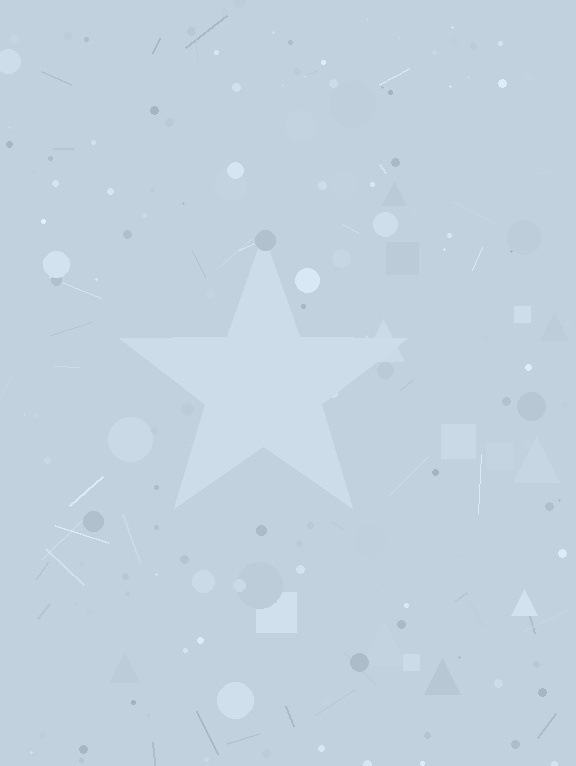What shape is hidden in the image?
A star is hidden in the image.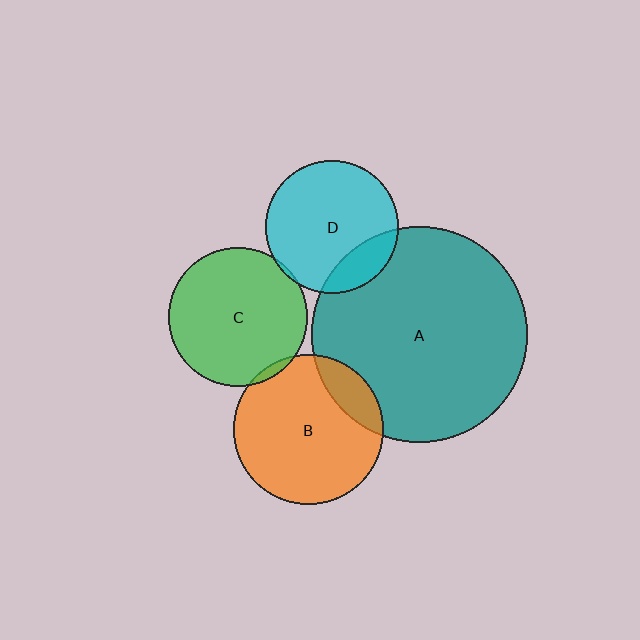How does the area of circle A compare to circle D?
Approximately 2.6 times.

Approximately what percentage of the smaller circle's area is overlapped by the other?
Approximately 5%.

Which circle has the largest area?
Circle A (teal).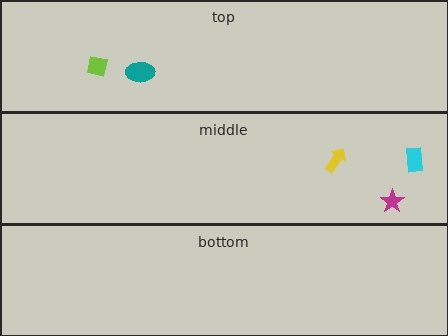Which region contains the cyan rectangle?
The middle region.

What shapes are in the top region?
The lime square, the teal ellipse.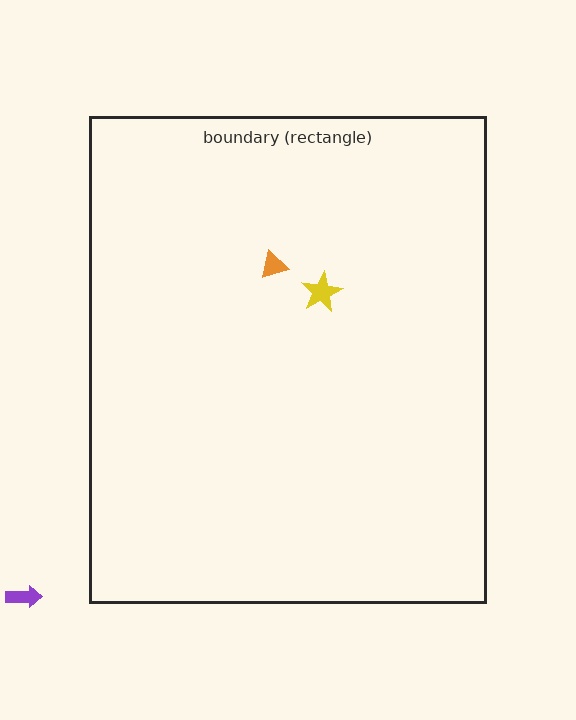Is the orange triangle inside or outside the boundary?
Inside.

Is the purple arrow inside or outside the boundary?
Outside.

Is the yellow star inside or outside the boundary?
Inside.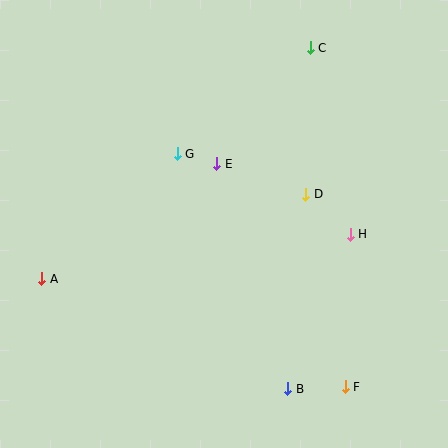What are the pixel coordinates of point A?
Point A is at (42, 279).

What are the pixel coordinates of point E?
Point E is at (217, 164).